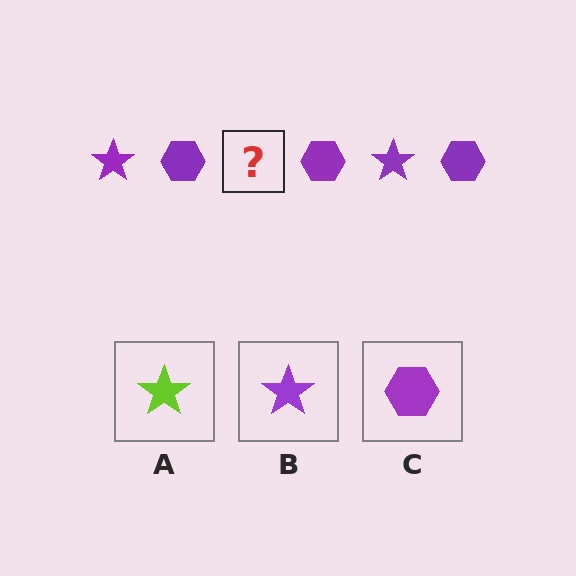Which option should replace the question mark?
Option B.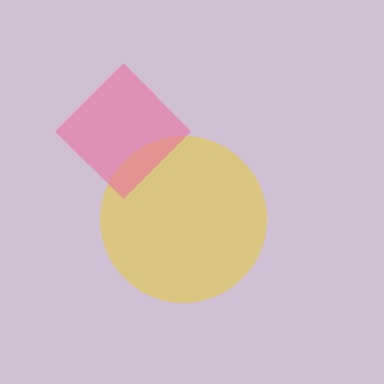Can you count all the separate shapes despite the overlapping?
Yes, there are 2 separate shapes.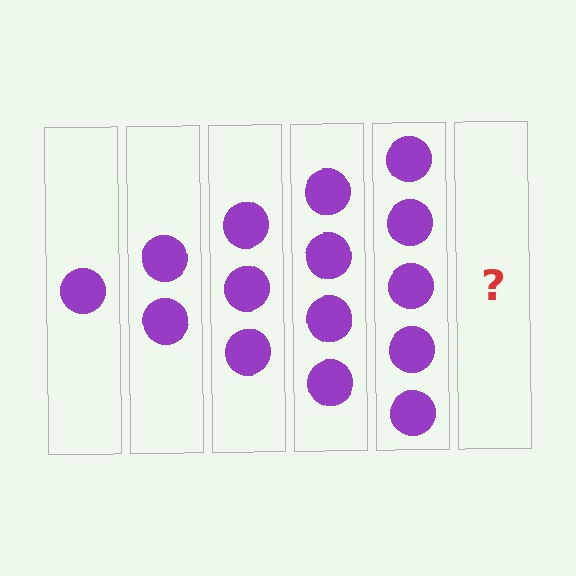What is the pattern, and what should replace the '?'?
The pattern is that each step adds one more circle. The '?' should be 6 circles.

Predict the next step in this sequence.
The next step is 6 circles.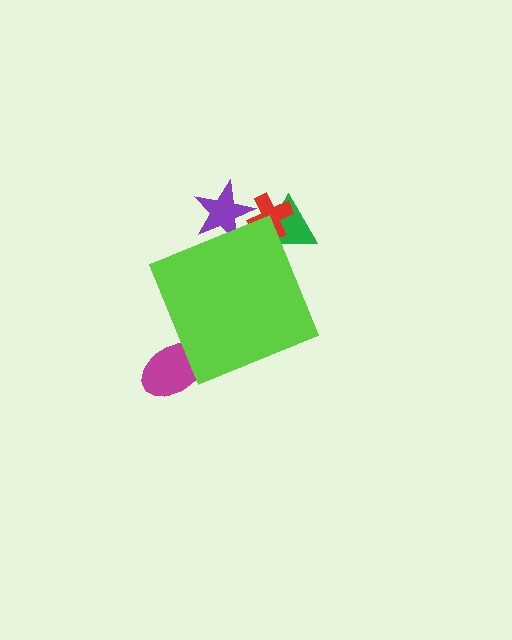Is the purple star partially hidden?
Yes, the purple star is partially hidden behind the lime diamond.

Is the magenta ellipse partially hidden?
Yes, the magenta ellipse is partially hidden behind the lime diamond.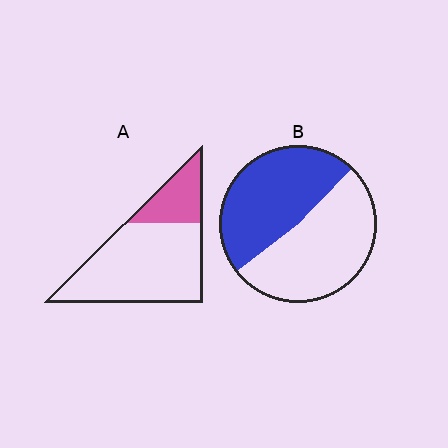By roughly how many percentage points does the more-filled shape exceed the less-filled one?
By roughly 25 percentage points (B over A).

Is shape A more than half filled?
No.